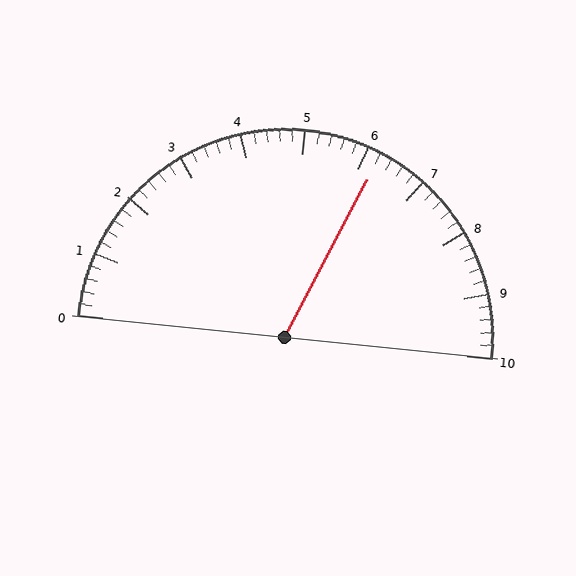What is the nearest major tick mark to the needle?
The nearest major tick mark is 6.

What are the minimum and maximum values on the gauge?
The gauge ranges from 0 to 10.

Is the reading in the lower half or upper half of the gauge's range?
The reading is in the upper half of the range (0 to 10).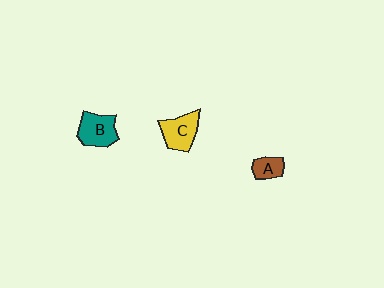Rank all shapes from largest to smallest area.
From largest to smallest: B (teal), C (yellow), A (brown).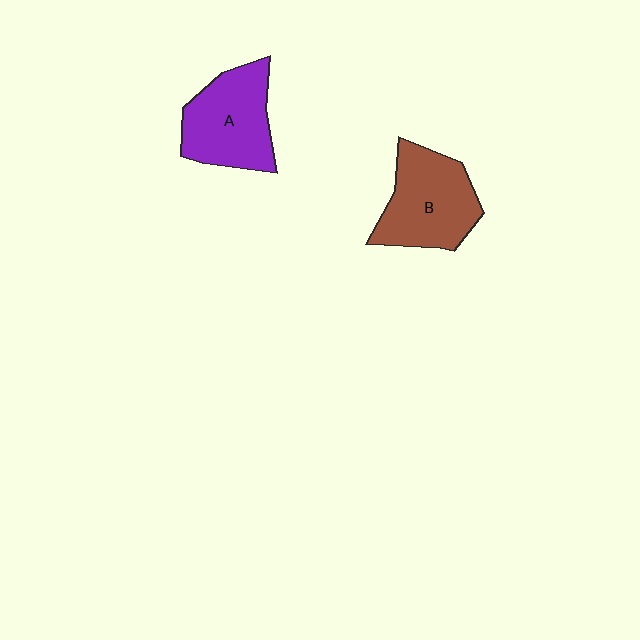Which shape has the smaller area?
Shape A (purple).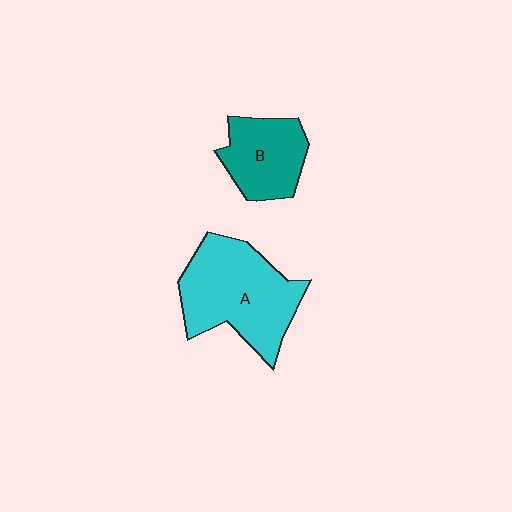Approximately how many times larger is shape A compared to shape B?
Approximately 1.7 times.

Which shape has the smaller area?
Shape B (teal).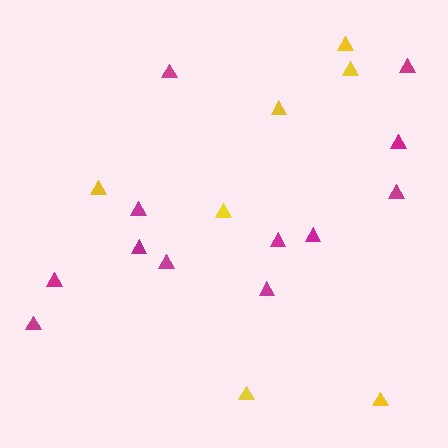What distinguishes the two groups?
There are 2 groups: one group of magenta triangles (12) and one group of yellow triangles (7).